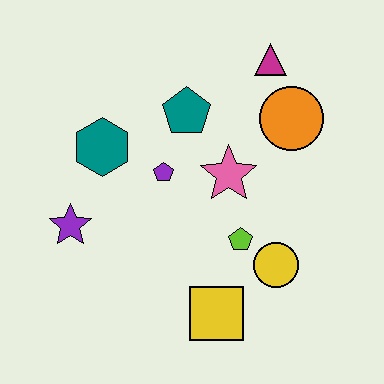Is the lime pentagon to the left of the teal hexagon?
No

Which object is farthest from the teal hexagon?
The yellow circle is farthest from the teal hexagon.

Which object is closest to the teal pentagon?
The purple pentagon is closest to the teal pentagon.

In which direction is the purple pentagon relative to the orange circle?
The purple pentagon is to the left of the orange circle.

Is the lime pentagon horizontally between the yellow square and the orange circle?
Yes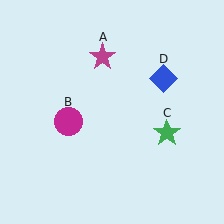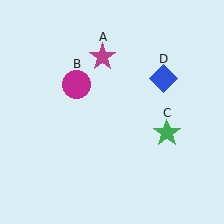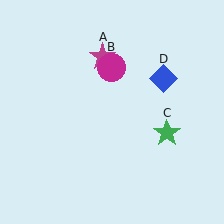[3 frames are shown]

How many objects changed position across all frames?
1 object changed position: magenta circle (object B).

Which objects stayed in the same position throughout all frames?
Magenta star (object A) and green star (object C) and blue diamond (object D) remained stationary.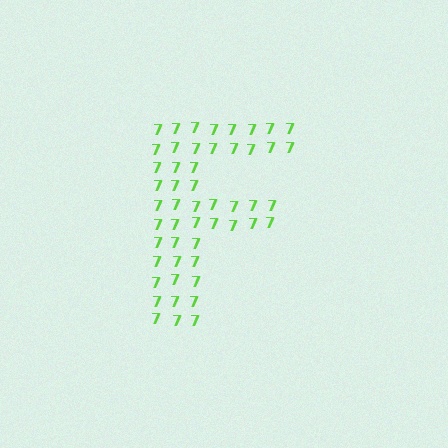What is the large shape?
The large shape is the letter F.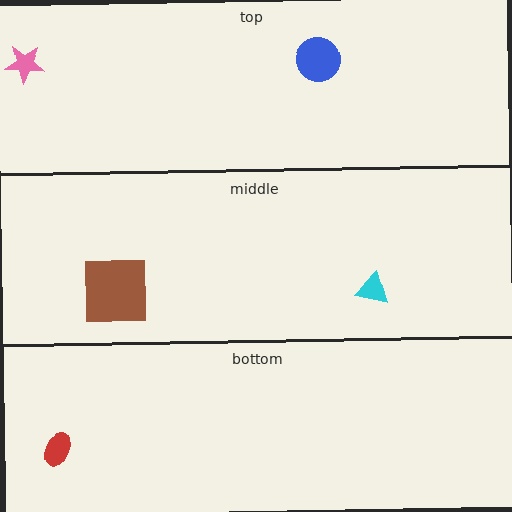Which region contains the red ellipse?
The bottom region.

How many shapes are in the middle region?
2.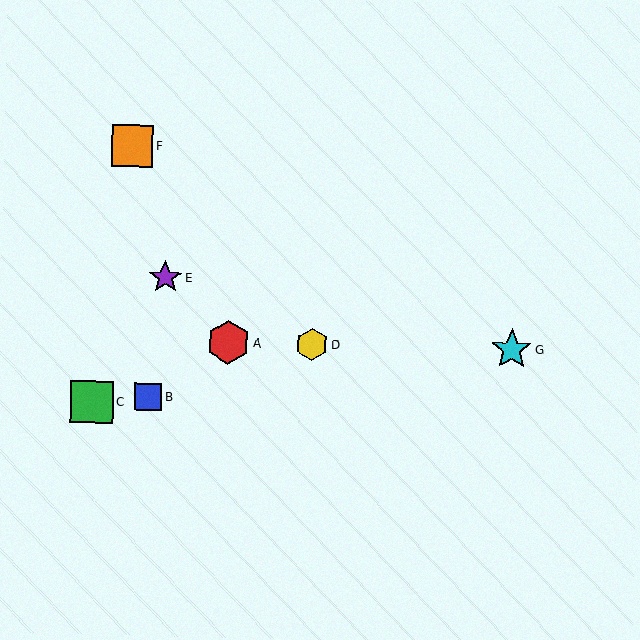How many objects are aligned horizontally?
3 objects (A, D, G) are aligned horizontally.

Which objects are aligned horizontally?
Objects A, D, G are aligned horizontally.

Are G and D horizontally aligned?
Yes, both are at y≈349.